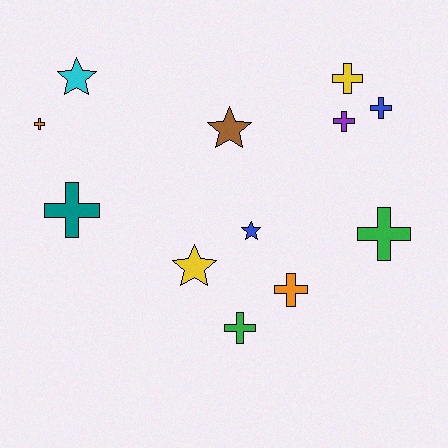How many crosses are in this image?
There are 8 crosses.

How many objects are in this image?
There are 12 objects.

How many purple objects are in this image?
There is 1 purple object.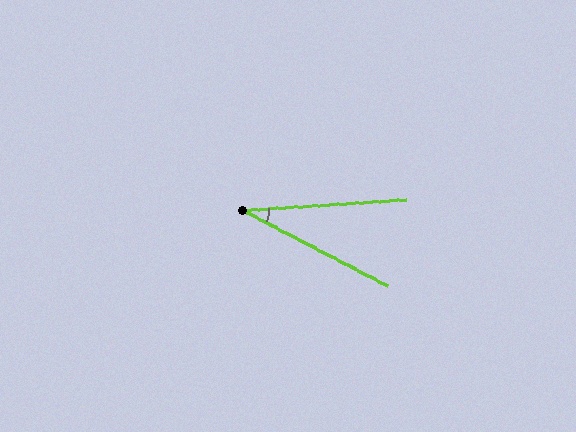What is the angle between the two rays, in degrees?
Approximately 32 degrees.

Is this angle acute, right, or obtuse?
It is acute.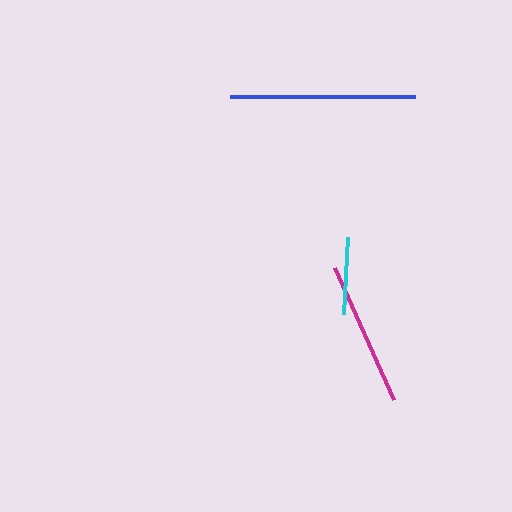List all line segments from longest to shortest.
From longest to shortest: blue, magenta, cyan.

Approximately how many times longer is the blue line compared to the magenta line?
The blue line is approximately 1.3 times the length of the magenta line.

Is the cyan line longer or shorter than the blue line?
The blue line is longer than the cyan line.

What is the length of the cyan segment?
The cyan segment is approximately 77 pixels long.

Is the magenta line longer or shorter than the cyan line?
The magenta line is longer than the cyan line.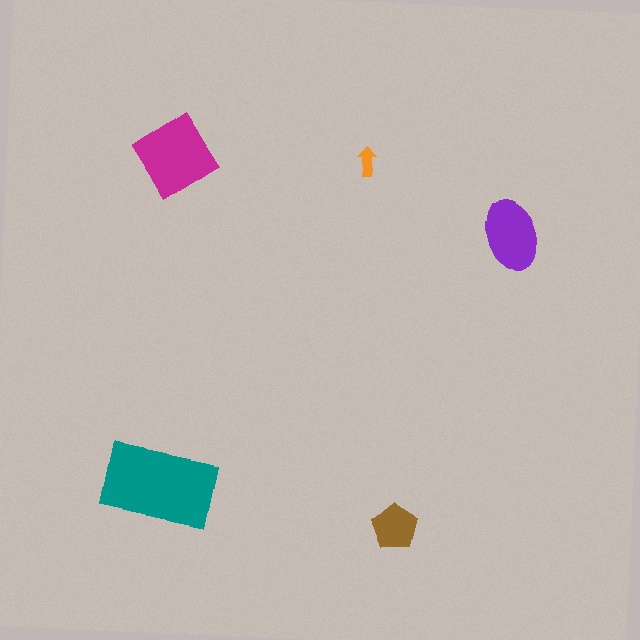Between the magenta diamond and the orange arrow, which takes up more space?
The magenta diamond.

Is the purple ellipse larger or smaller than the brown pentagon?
Larger.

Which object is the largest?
The teal rectangle.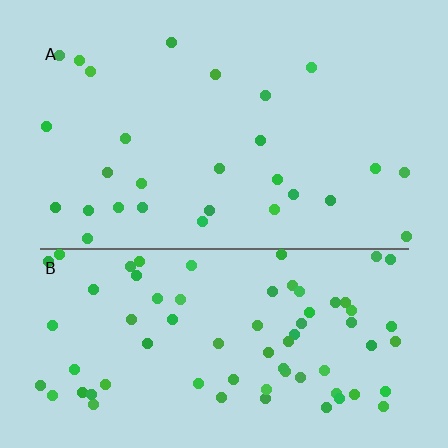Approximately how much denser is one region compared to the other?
Approximately 2.7× — region B over region A.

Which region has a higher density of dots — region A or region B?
B (the bottom).